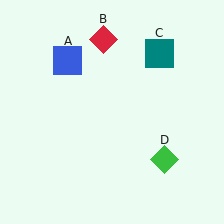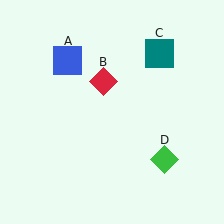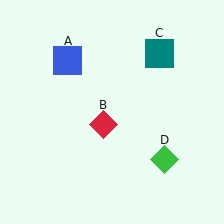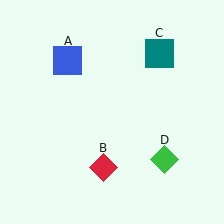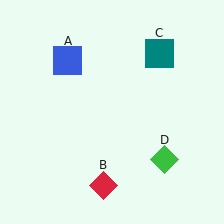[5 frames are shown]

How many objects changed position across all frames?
1 object changed position: red diamond (object B).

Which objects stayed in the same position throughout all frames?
Blue square (object A) and teal square (object C) and green diamond (object D) remained stationary.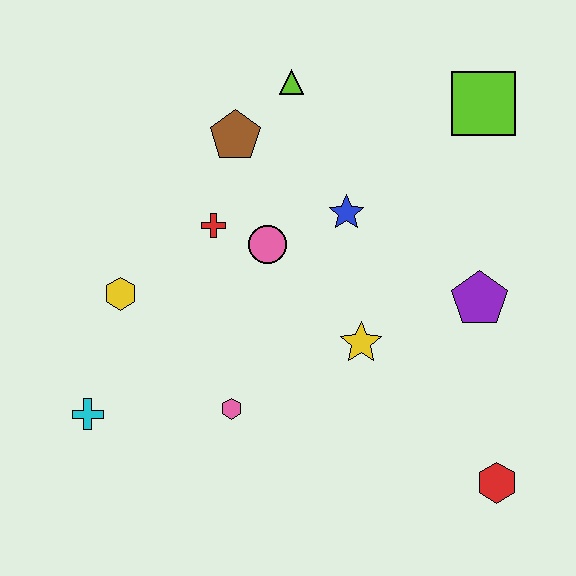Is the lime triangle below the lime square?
No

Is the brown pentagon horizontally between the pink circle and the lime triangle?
No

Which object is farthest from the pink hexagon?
The lime square is farthest from the pink hexagon.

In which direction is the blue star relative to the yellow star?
The blue star is above the yellow star.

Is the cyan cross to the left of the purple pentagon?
Yes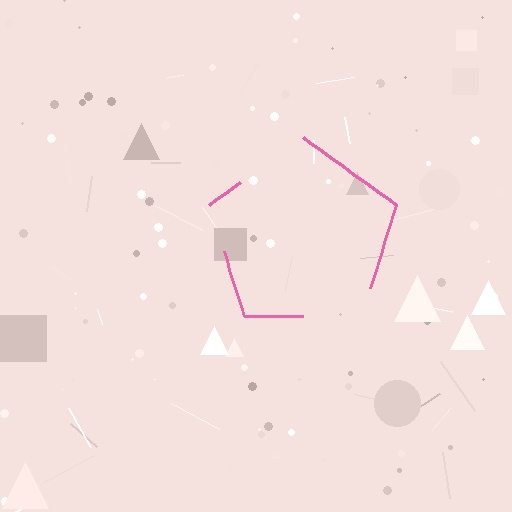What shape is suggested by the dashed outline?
The dashed outline suggests a pentagon.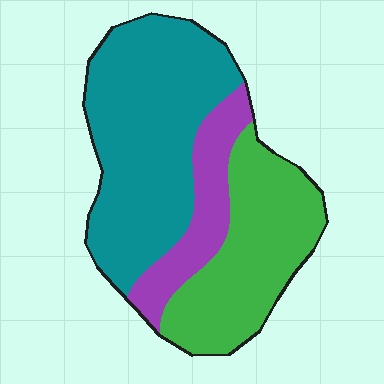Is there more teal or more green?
Teal.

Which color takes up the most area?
Teal, at roughly 50%.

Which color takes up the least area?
Purple, at roughly 15%.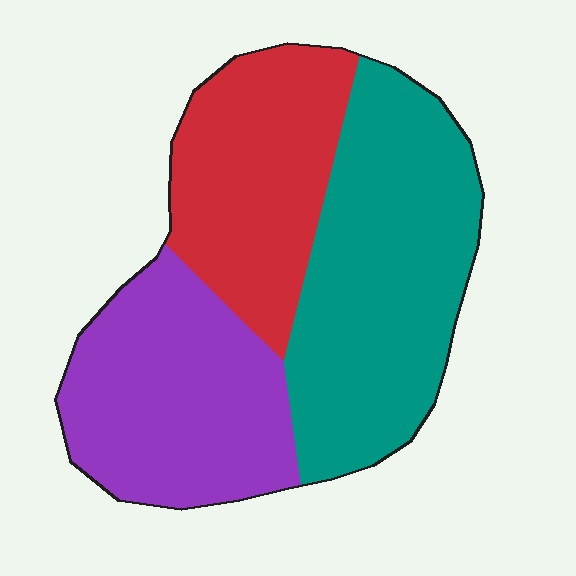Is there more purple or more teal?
Teal.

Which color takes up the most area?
Teal, at roughly 40%.